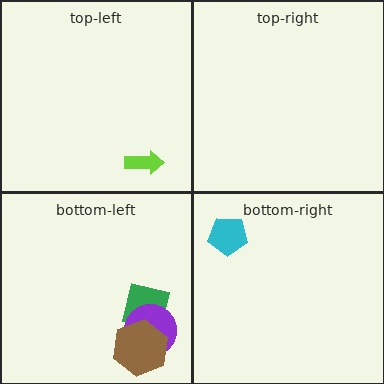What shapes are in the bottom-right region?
The cyan pentagon.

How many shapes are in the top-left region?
1.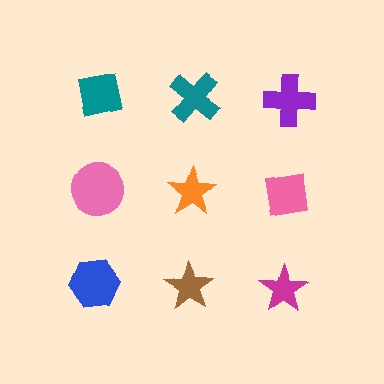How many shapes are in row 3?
3 shapes.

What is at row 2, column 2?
An orange star.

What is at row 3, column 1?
A blue hexagon.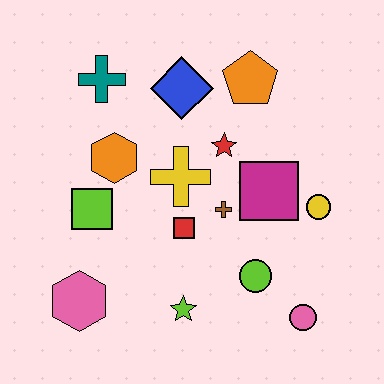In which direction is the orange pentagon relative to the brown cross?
The orange pentagon is above the brown cross.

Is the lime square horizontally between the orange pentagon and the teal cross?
No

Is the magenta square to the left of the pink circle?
Yes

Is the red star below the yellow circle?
No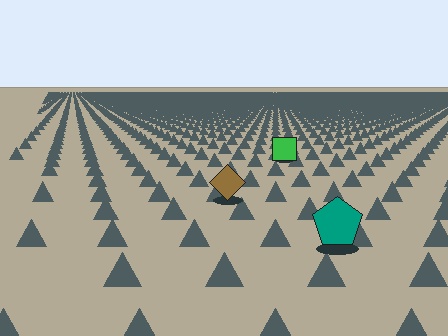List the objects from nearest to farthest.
From nearest to farthest: the teal pentagon, the brown diamond, the green square.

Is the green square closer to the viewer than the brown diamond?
No. The brown diamond is closer — you can tell from the texture gradient: the ground texture is coarser near it.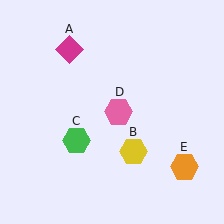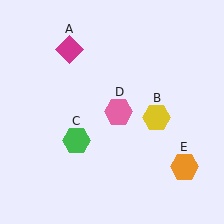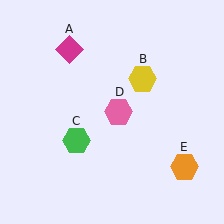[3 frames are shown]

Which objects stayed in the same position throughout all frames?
Magenta diamond (object A) and green hexagon (object C) and pink hexagon (object D) and orange hexagon (object E) remained stationary.